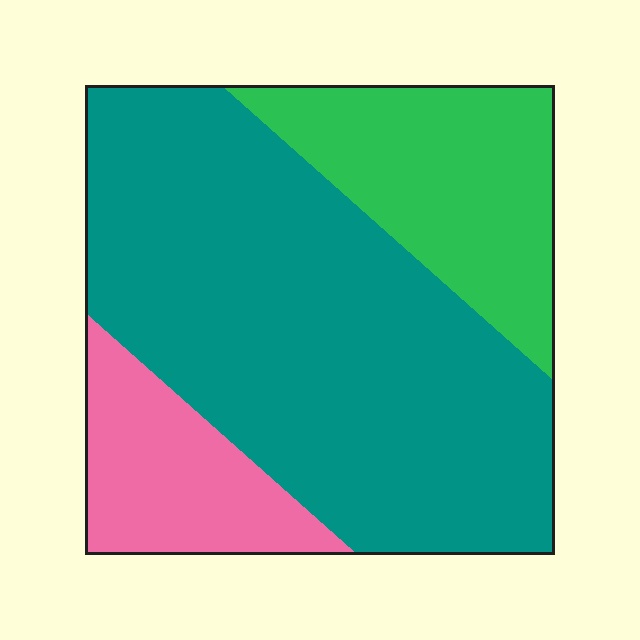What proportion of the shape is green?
Green covers 22% of the shape.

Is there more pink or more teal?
Teal.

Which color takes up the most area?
Teal, at roughly 65%.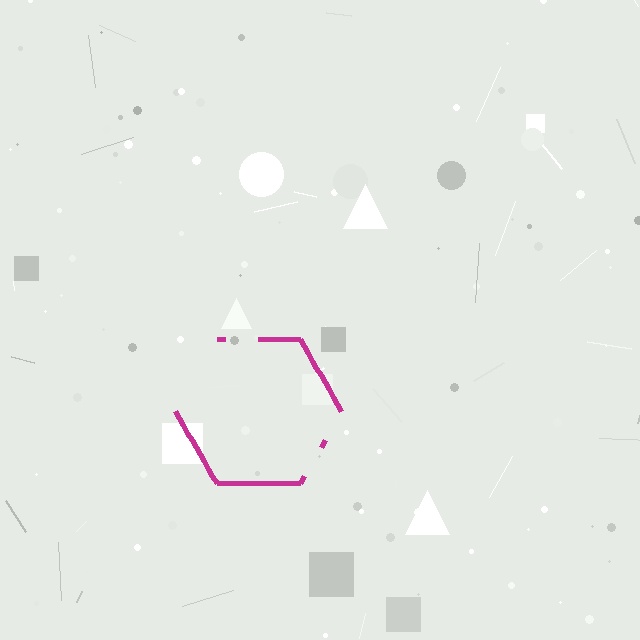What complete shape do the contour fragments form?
The contour fragments form a hexagon.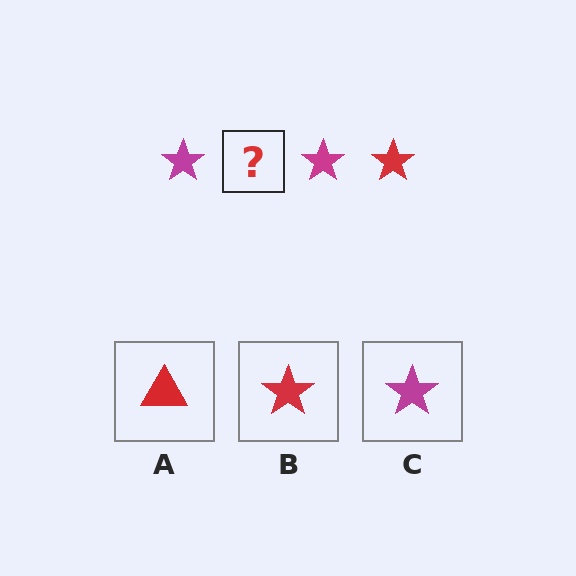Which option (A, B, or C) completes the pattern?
B.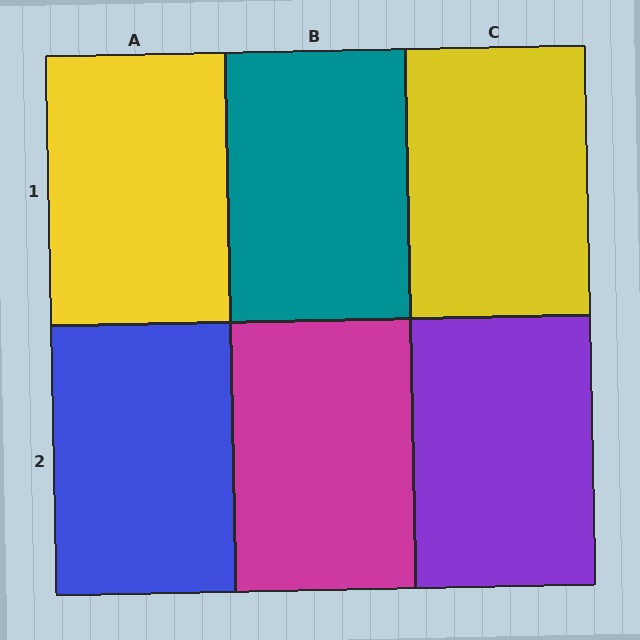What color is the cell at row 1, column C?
Yellow.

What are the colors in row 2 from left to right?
Blue, magenta, purple.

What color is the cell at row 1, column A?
Yellow.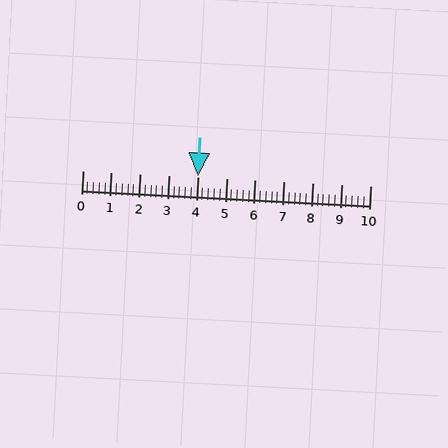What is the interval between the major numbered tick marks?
The major tick marks are spaced 1 units apart.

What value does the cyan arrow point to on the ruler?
The cyan arrow points to approximately 4.0.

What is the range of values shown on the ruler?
The ruler shows values from 0 to 10.